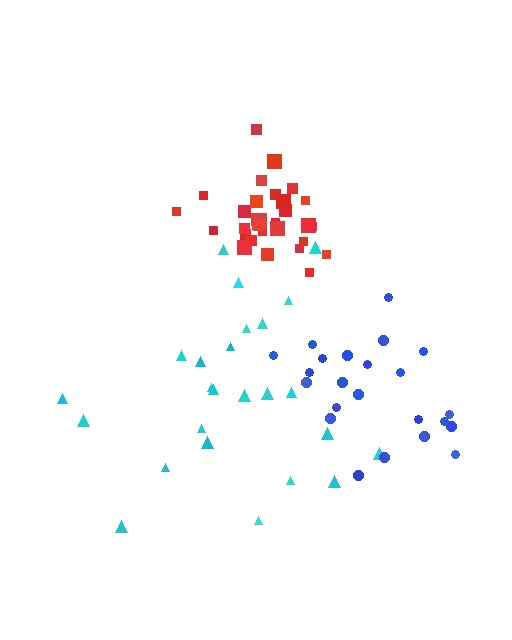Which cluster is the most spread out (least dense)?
Cyan.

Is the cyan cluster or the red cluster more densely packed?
Red.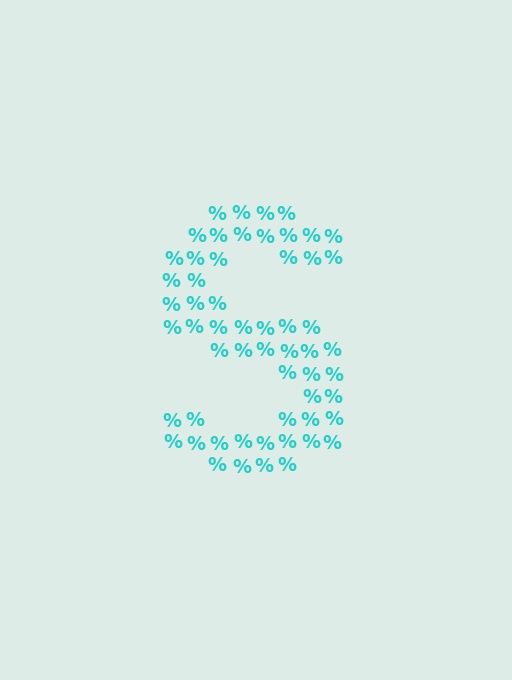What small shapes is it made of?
It is made of small percent signs.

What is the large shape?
The large shape is the letter S.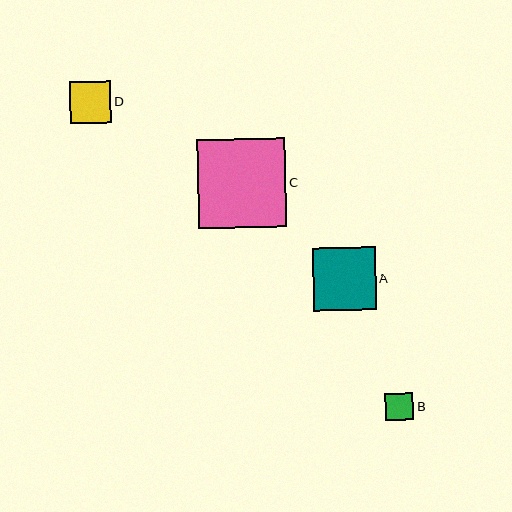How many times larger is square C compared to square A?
Square C is approximately 1.4 times the size of square A.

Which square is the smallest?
Square B is the smallest with a size of approximately 28 pixels.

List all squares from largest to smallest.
From largest to smallest: C, A, D, B.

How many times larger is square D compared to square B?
Square D is approximately 1.5 times the size of square B.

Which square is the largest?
Square C is the largest with a size of approximately 89 pixels.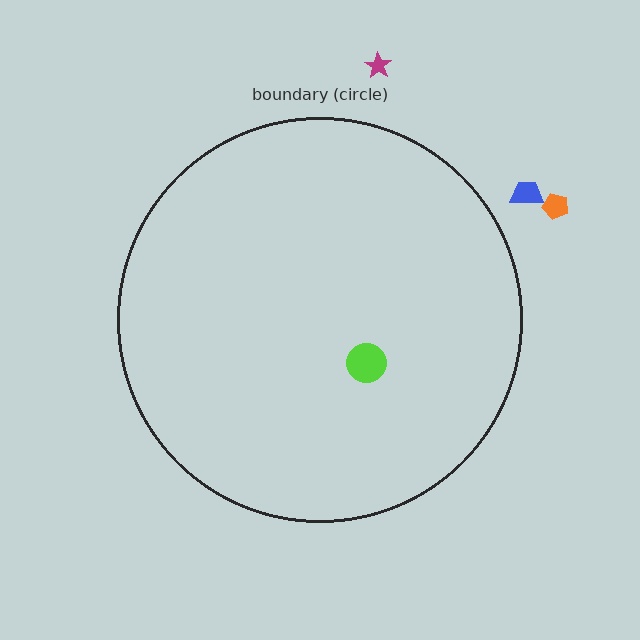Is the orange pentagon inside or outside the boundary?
Outside.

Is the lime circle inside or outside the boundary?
Inside.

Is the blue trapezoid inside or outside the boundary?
Outside.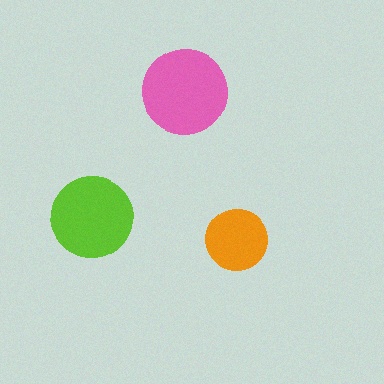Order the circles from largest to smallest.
the pink one, the lime one, the orange one.